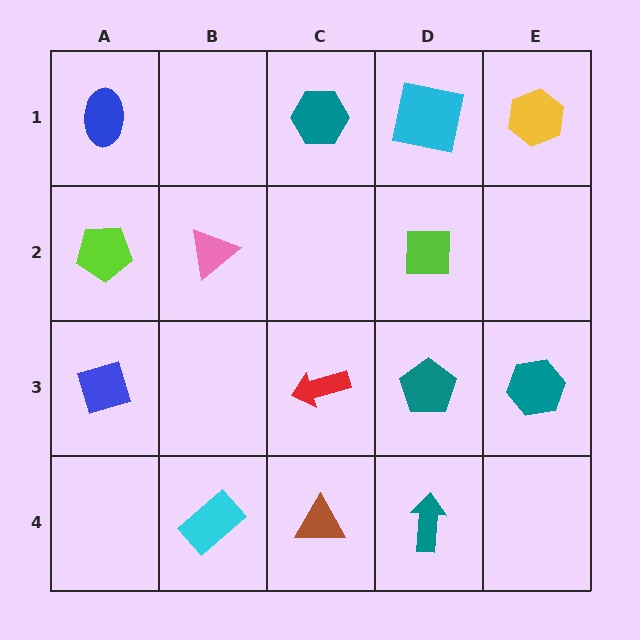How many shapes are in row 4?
3 shapes.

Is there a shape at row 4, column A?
No, that cell is empty.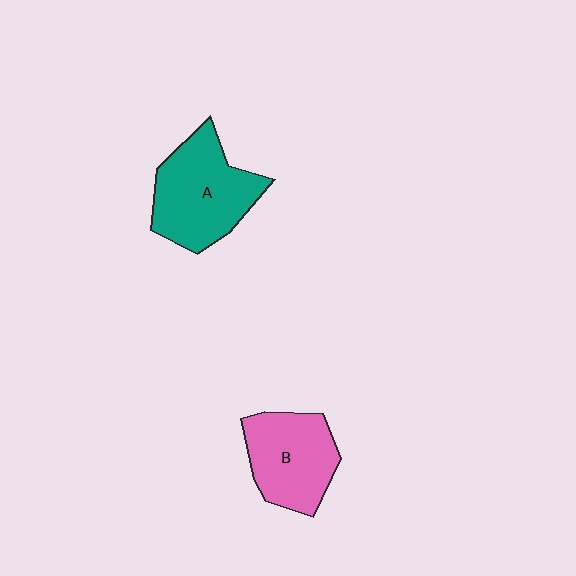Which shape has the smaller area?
Shape B (pink).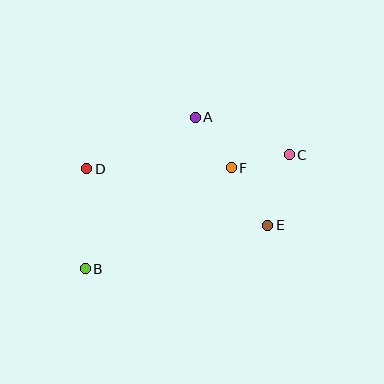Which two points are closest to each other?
Points C and F are closest to each other.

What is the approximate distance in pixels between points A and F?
The distance between A and F is approximately 62 pixels.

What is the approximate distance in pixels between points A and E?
The distance between A and E is approximately 130 pixels.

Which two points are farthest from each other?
Points B and C are farthest from each other.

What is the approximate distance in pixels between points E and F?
The distance between E and F is approximately 68 pixels.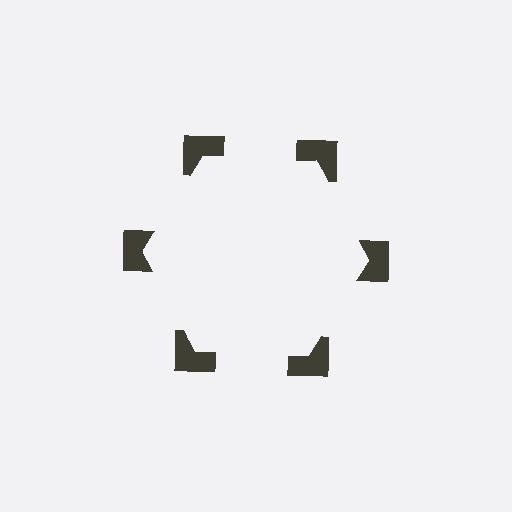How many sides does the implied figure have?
6 sides.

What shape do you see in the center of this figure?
An illusory hexagon — its edges are inferred from the aligned wedge cuts in the notched squares, not physically drawn.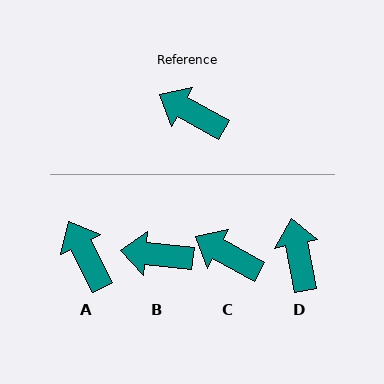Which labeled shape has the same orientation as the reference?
C.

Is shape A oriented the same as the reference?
No, it is off by about 34 degrees.